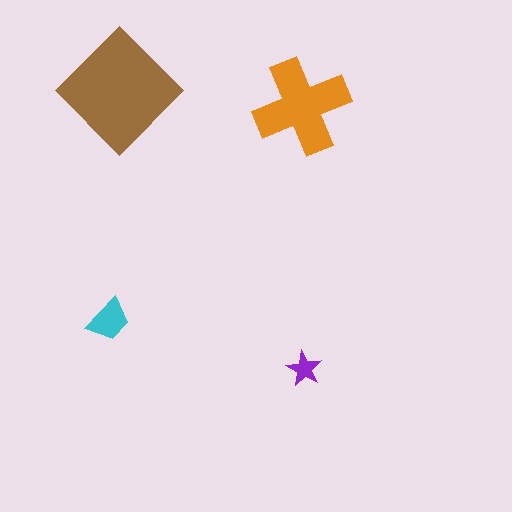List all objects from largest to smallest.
The brown diamond, the orange cross, the cyan trapezoid, the purple star.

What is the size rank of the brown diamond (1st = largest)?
1st.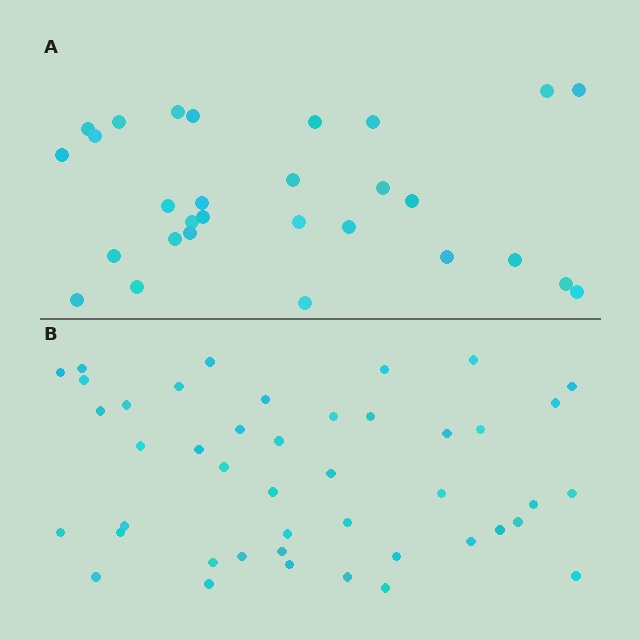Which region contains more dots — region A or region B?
Region B (the bottom region) has more dots.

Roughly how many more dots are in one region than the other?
Region B has approximately 15 more dots than region A.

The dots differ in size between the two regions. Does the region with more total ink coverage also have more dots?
No. Region A has more total ink coverage because its dots are larger, but region B actually contains more individual dots. Total area can be misleading — the number of items is what matters here.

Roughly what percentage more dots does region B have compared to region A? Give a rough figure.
About 50% more.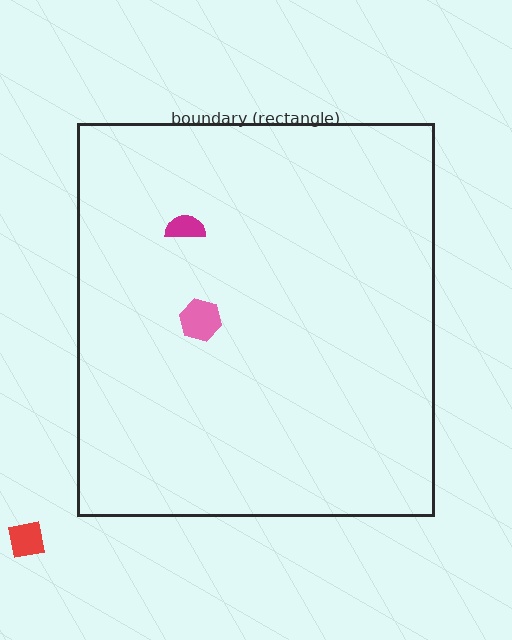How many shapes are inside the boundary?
2 inside, 1 outside.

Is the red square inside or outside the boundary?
Outside.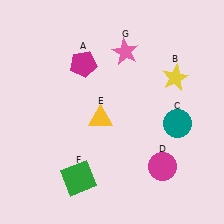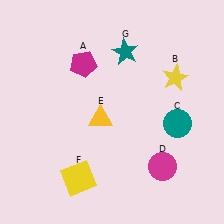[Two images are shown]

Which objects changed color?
F changed from green to yellow. G changed from pink to teal.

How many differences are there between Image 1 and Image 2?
There are 2 differences between the two images.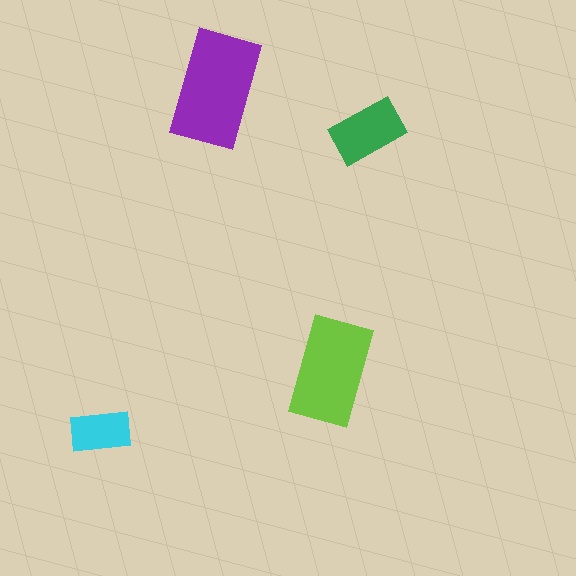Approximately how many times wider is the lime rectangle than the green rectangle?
About 1.5 times wider.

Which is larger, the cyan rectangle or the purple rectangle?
The purple one.